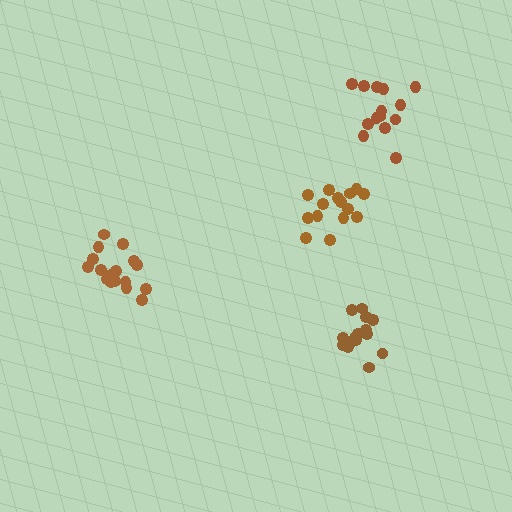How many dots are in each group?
Group 1: 15 dots, Group 2: 17 dots, Group 3: 15 dots, Group 4: 14 dots (61 total).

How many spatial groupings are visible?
There are 4 spatial groupings.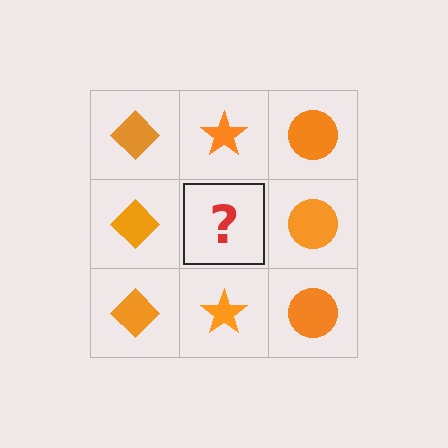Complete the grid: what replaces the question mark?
The question mark should be replaced with an orange star.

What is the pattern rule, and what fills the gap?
The rule is that each column has a consistent shape. The gap should be filled with an orange star.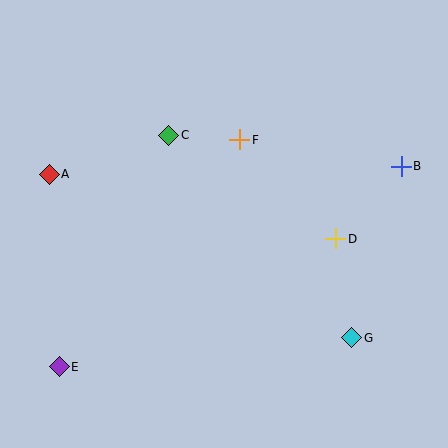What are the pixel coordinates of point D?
Point D is at (336, 239).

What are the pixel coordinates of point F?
Point F is at (240, 140).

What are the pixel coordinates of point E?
Point E is at (59, 366).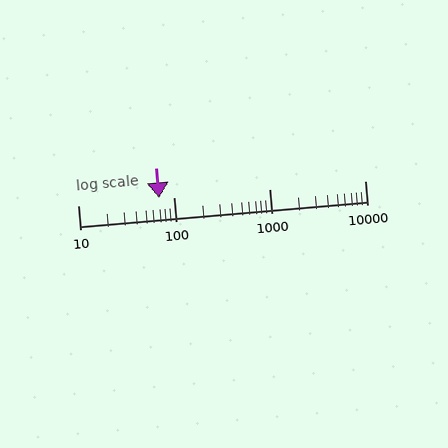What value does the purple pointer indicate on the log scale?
The pointer indicates approximately 70.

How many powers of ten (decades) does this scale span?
The scale spans 3 decades, from 10 to 10000.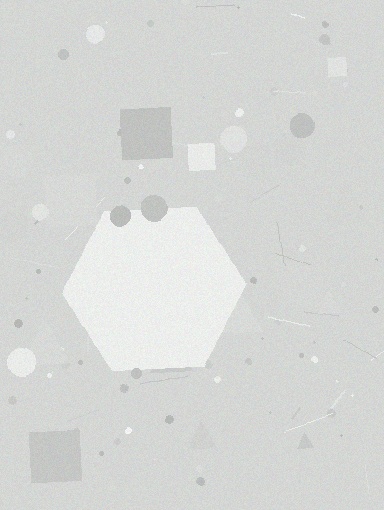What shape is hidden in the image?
A hexagon is hidden in the image.